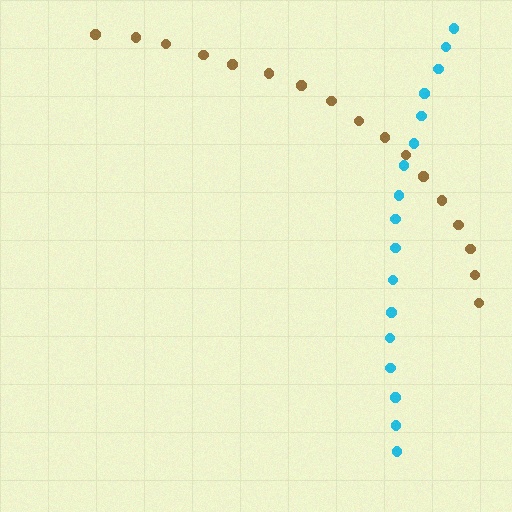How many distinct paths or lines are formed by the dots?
There are 2 distinct paths.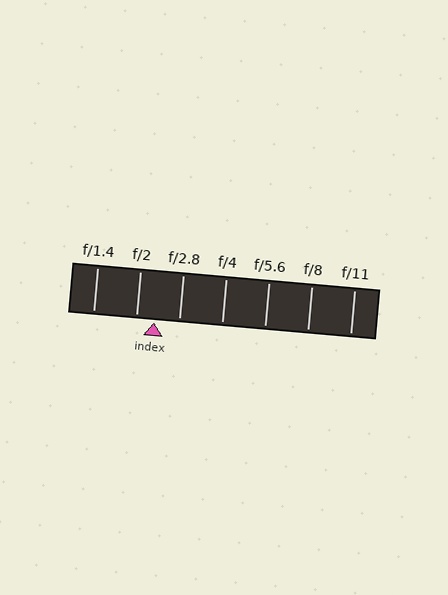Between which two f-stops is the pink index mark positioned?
The index mark is between f/2 and f/2.8.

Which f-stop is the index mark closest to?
The index mark is closest to f/2.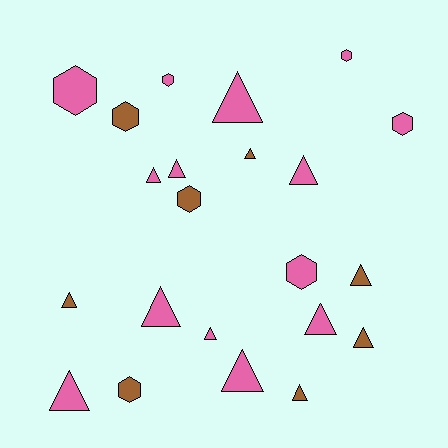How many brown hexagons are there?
There are 3 brown hexagons.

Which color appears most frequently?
Pink, with 14 objects.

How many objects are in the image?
There are 22 objects.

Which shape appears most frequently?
Triangle, with 14 objects.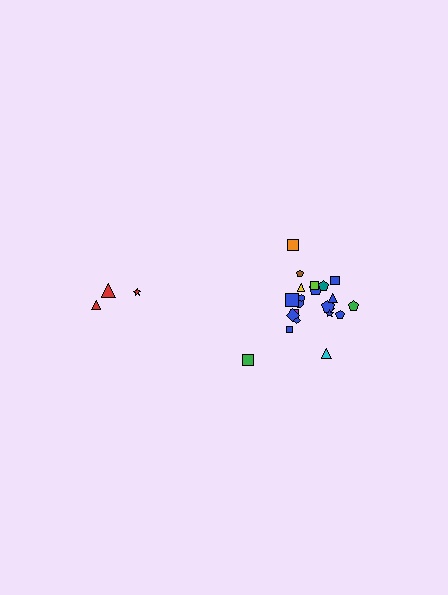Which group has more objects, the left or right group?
The right group.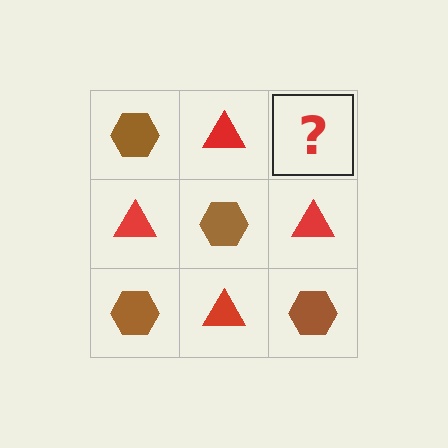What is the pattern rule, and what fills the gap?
The rule is that it alternates brown hexagon and red triangle in a checkerboard pattern. The gap should be filled with a brown hexagon.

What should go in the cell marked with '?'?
The missing cell should contain a brown hexagon.